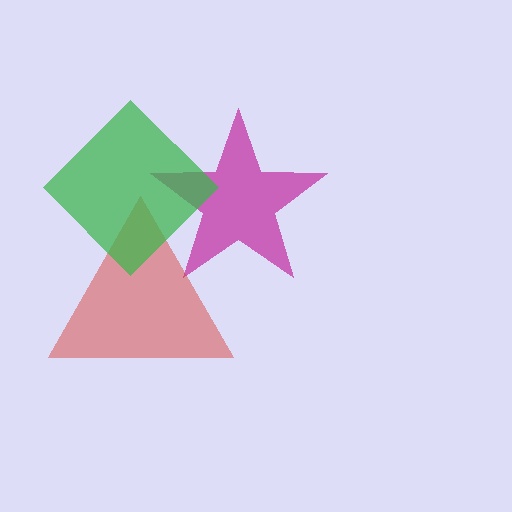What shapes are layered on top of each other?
The layered shapes are: a magenta star, a red triangle, a green diamond.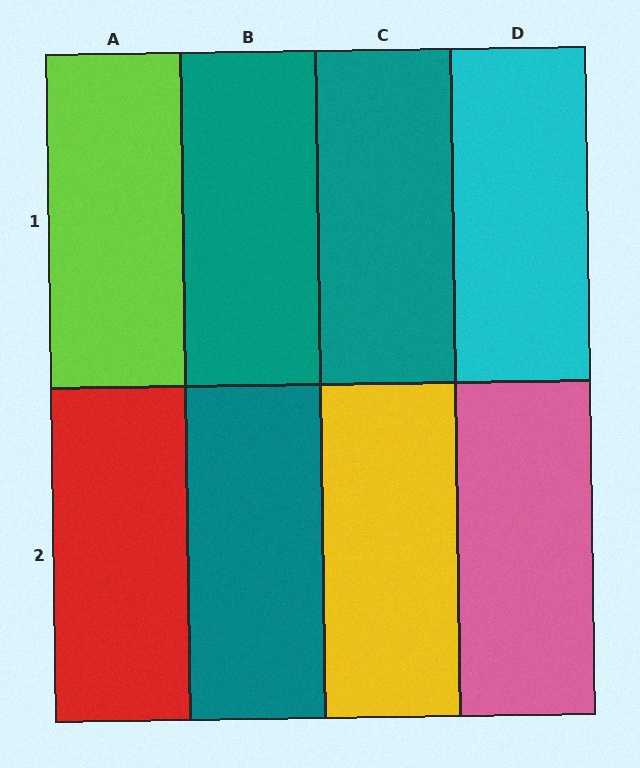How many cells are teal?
3 cells are teal.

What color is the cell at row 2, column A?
Red.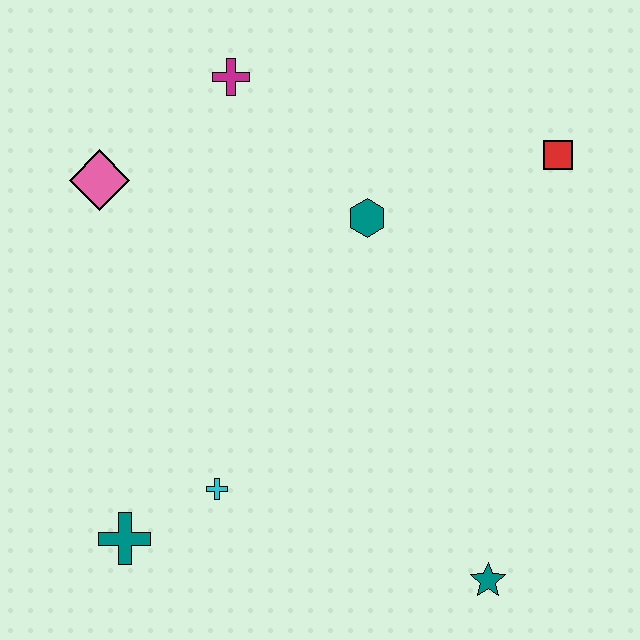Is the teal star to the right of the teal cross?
Yes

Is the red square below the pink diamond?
No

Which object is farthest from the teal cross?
The red square is farthest from the teal cross.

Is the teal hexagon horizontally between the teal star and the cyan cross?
Yes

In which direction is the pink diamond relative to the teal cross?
The pink diamond is above the teal cross.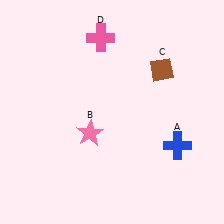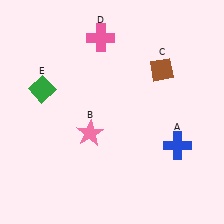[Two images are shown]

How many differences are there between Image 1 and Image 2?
There is 1 difference between the two images.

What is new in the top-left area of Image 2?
A green diamond (E) was added in the top-left area of Image 2.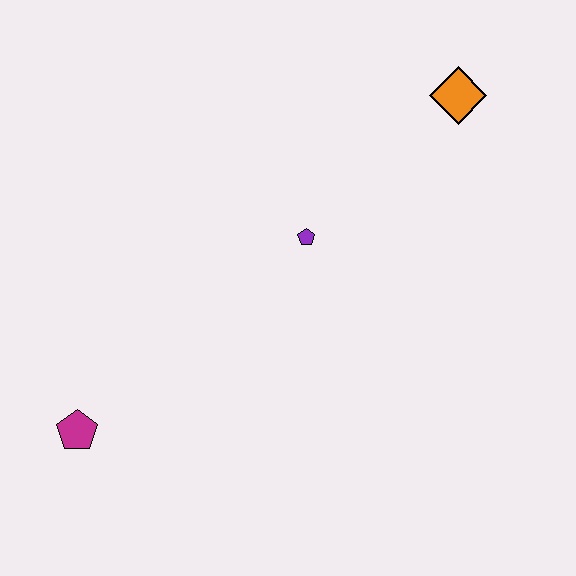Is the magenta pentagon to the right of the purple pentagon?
No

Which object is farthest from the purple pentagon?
The magenta pentagon is farthest from the purple pentagon.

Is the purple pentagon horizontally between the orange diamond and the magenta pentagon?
Yes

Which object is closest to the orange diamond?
The purple pentagon is closest to the orange diamond.